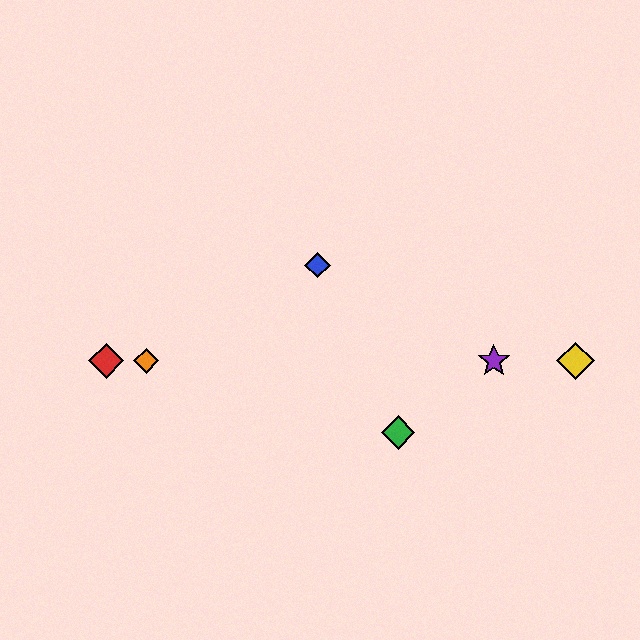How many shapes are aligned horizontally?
4 shapes (the red diamond, the yellow diamond, the purple star, the orange diamond) are aligned horizontally.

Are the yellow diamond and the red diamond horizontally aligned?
Yes, both are at y≈361.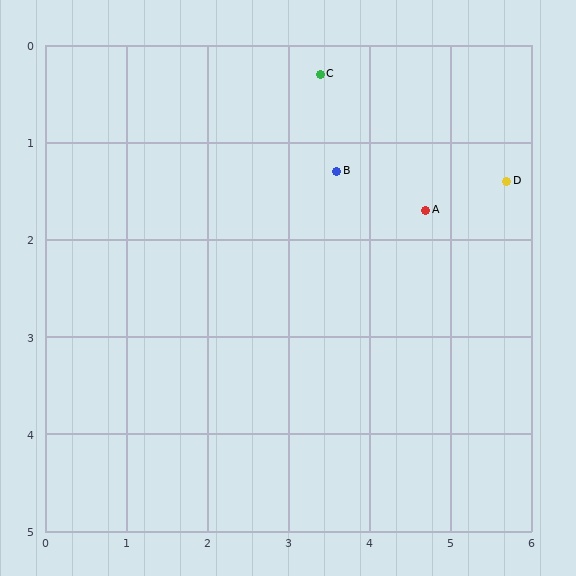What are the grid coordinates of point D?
Point D is at approximately (5.7, 1.4).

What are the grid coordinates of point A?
Point A is at approximately (4.7, 1.7).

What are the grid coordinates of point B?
Point B is at approximately (3.6, 1.3).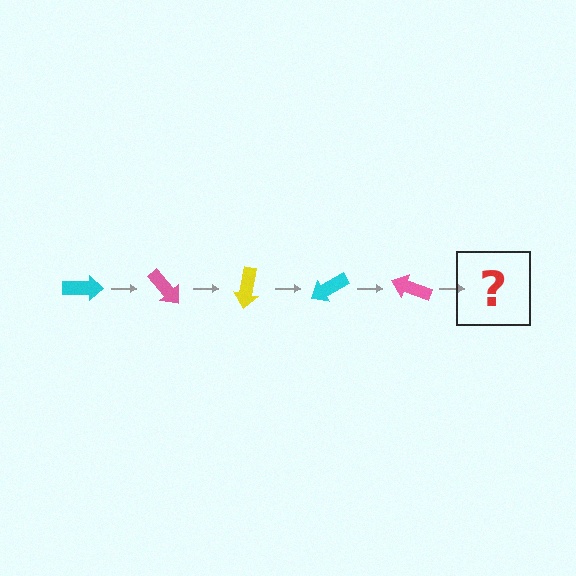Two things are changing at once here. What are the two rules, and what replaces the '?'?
The two rules are that it rotates 50 degrees each step and the color cycles through cyan, pink, and yellow. The '?' should be a yellow arrow, rotated 250 degrees from the start.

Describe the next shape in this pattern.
It should be a yellow arrow, rotated 250 degrees from the start.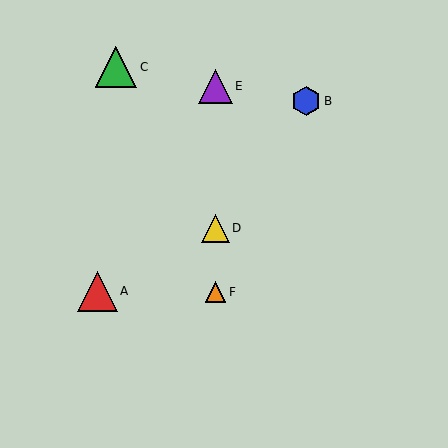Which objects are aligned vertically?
Objects D, E, F are aligned vertically.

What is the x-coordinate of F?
Object F is at x≈215.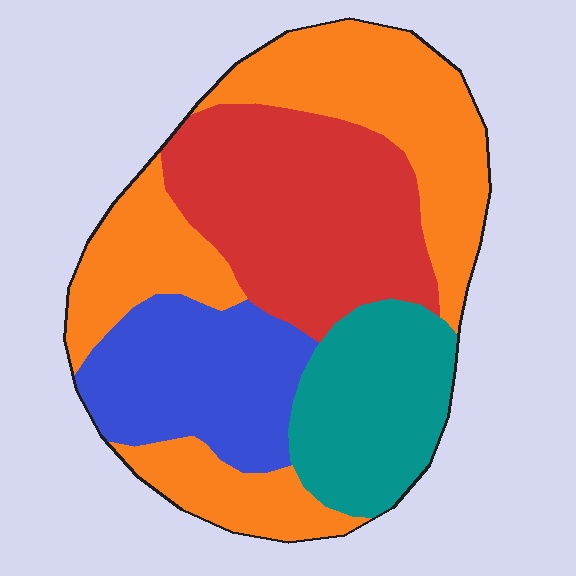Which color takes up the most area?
Orange, at roughly 40%.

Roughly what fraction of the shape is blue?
Blue takes up about one sixth (1/6) of the shape.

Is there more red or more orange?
Orange.